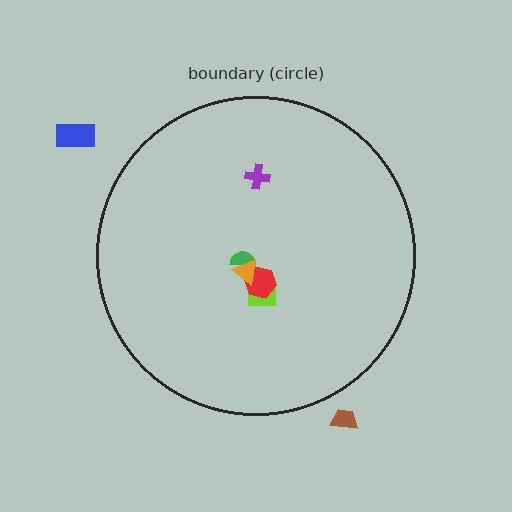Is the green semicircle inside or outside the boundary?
Inside.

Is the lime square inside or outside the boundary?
Inside.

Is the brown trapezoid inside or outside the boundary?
Outside.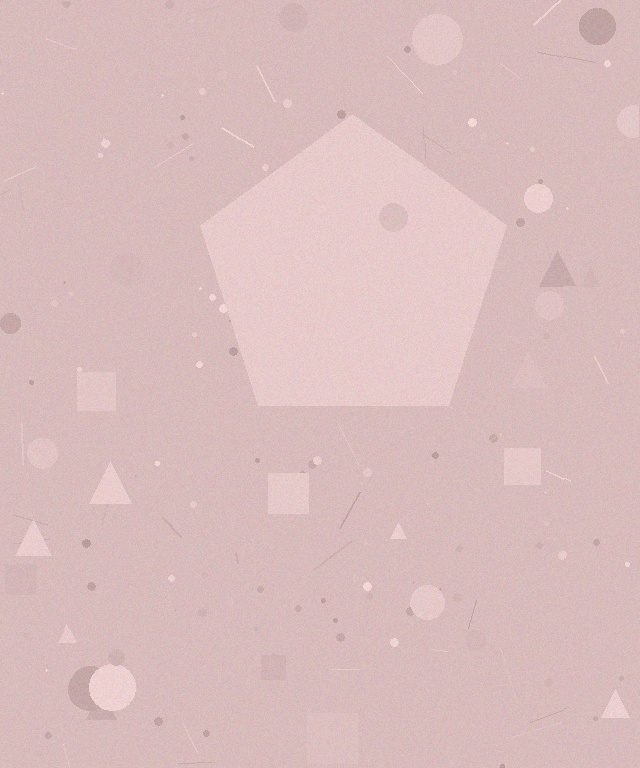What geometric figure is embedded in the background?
A pentagon is embedded in the background.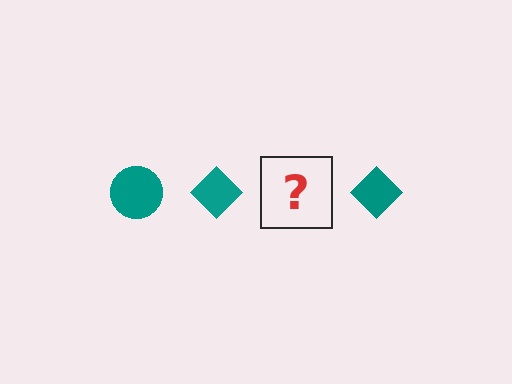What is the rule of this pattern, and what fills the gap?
The rule is that the pattern cycles through circle, diamond shapes in teal. The gap should be filled with a teal circle.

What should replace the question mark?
The question mark should be replaced with a teal circle.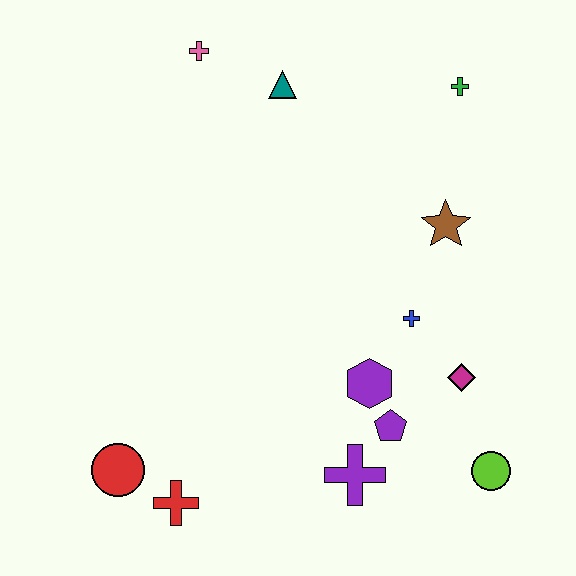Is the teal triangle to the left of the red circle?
No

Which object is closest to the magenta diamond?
The blue cross is closest to the magenta diamond.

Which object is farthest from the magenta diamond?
The pink cross is farthest from the magenta diamond.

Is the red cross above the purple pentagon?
No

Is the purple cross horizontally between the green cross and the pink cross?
Yes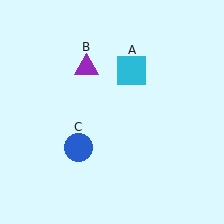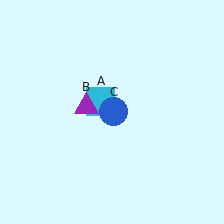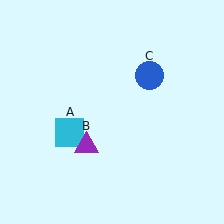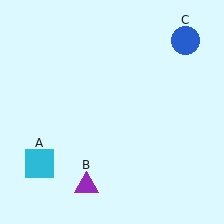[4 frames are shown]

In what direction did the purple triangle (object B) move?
The purple triangle (object B) moved down.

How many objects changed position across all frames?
3 objects changed position: cyan square (object A), purple triangle (object B), blue circle (object C).